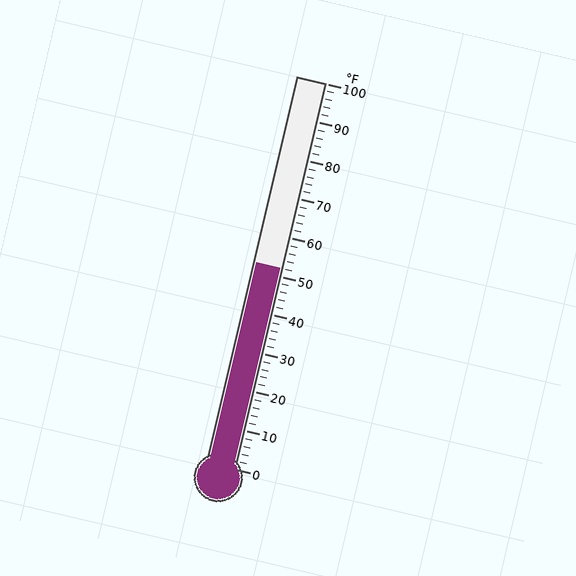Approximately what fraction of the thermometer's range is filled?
The thermometer is filled to approximately 50% of its range.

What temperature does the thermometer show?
The thermometer shows approximately 52°F.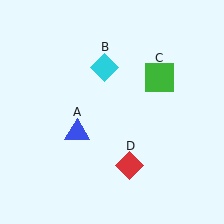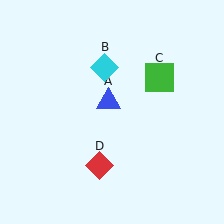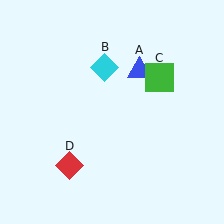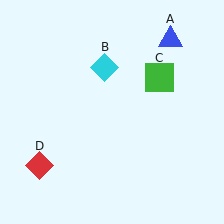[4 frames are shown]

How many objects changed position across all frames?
2 objects changed position: blue triangle (object A), red diamond (object D).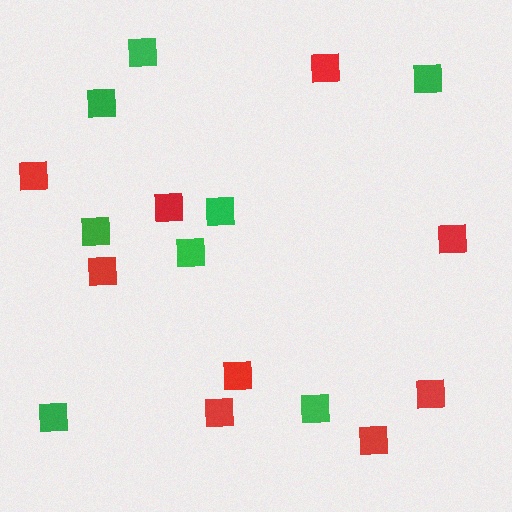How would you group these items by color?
There are 2 groups: one group of red squares (9) and one group of green squares (8).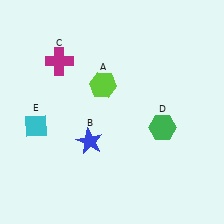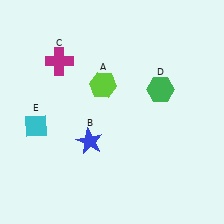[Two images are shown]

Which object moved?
The green hexagon (D) moved up.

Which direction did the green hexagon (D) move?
The green hexagon (D) moved up.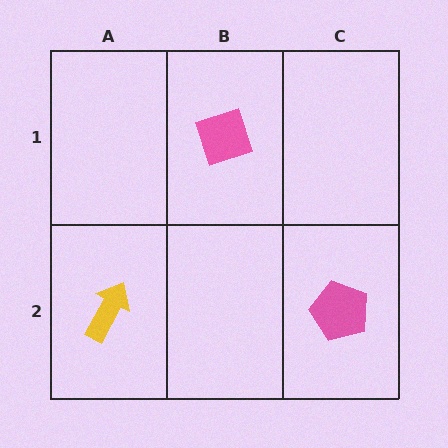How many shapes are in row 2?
2 shapes.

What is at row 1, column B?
A pink diamond.